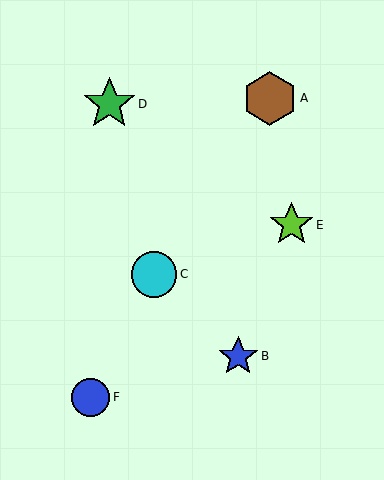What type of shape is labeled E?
Shape E is a lime star.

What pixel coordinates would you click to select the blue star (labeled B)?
Click at (238, 356) to select the blue star B.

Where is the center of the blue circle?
The center of the blue circle is at (91, 397).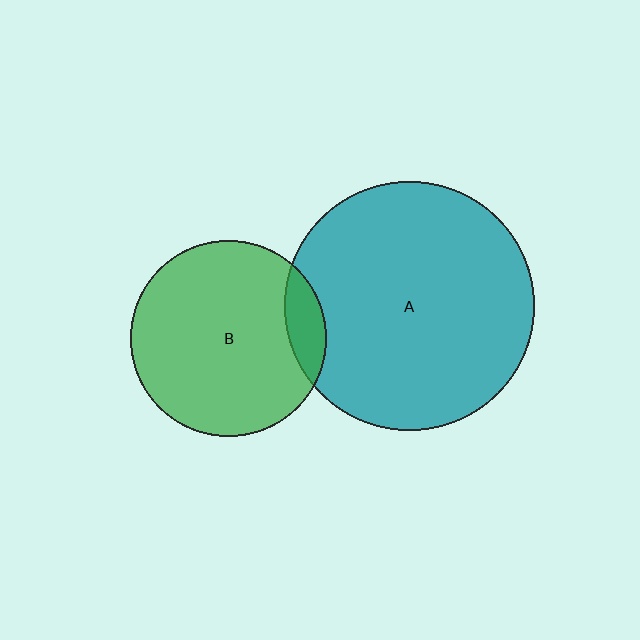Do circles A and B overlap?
Yes.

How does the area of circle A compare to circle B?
Approximately 1.6 times.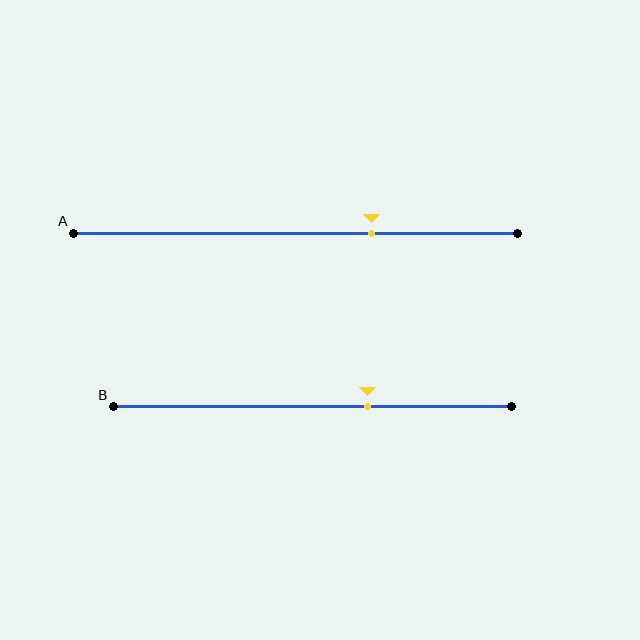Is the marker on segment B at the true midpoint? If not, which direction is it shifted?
No, the marker on segment B is shifted to the right by about 14% of the segment length.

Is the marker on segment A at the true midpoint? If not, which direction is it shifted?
No, the marker on segment A is shifted to the right by about 17% of the segment length.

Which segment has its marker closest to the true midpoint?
Segment B has its marker closest to the true midpoint.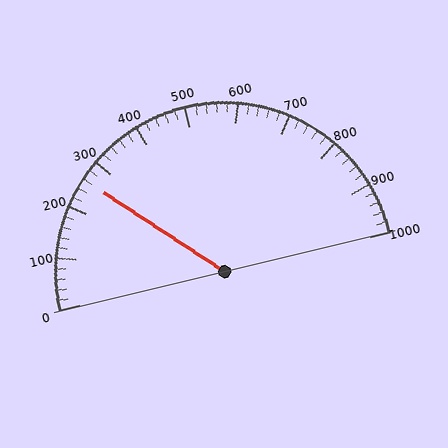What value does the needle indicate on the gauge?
The needle indicates approximately 260.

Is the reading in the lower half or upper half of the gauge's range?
The reading is in the lower half of the range (0 to 1000).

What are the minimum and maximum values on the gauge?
The gauge ranges from 0 to 1000.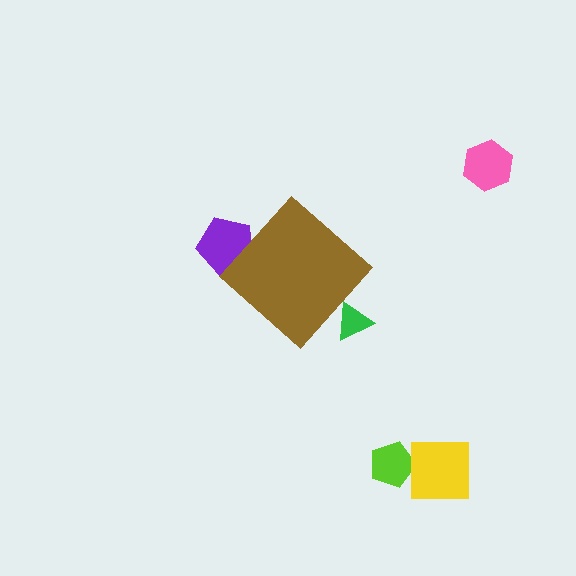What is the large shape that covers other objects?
A brown diamond.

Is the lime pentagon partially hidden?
No, the lime pentagon is fully visible.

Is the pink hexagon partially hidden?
No, the pink hexagon is fully visible.